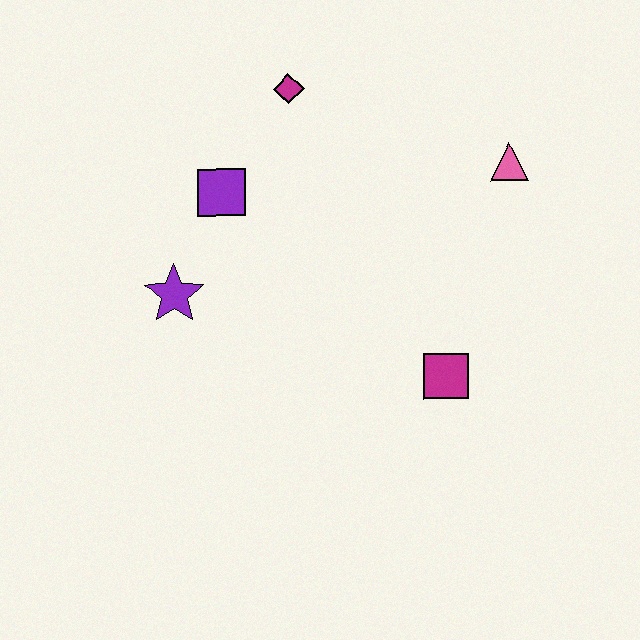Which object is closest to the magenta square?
The pink triangle is closest to the magenta square.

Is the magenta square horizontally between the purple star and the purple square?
No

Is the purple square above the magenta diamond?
No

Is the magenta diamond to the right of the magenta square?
No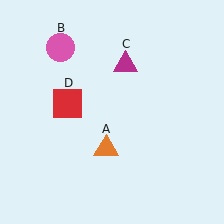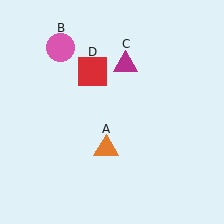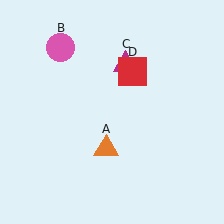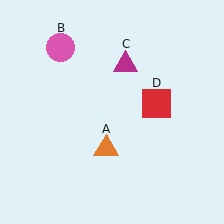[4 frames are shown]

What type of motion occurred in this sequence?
The red square (object D) rotated clockwise around the center of the scene.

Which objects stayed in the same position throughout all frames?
Orange triangle (object A) and pink circle (object B) and magenta triangle (object C) remained stationary.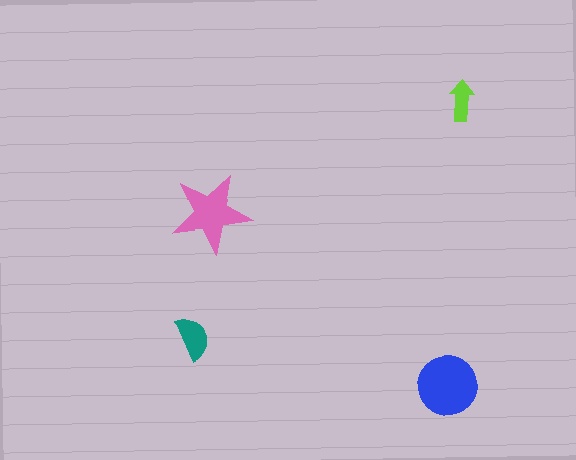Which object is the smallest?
The lime arrow.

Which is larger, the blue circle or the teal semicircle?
The blue circle.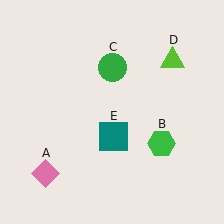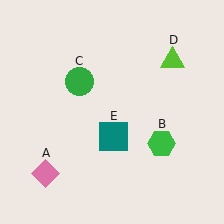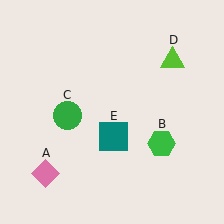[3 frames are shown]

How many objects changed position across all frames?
1 object changed position: green circle (object C).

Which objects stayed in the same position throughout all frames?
Pink diamond (object A) and green hexagon (object B) and lime triangle (object D) and teal square (object E) remained stationary.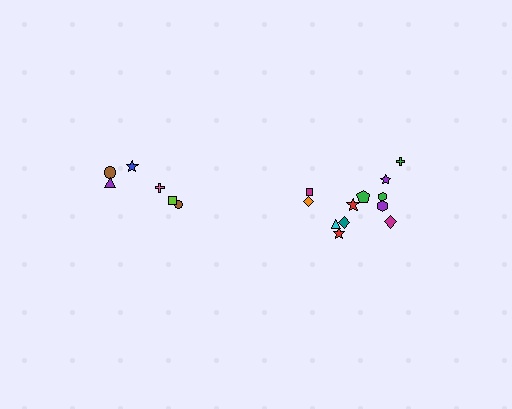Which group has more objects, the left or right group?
The right group.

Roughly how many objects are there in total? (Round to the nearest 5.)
Roughly 20 objects in total.